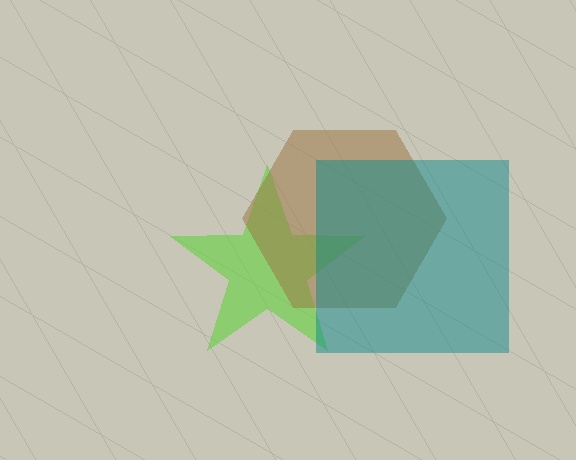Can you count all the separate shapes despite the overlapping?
Yes, there are 3 separate shapes.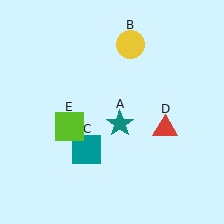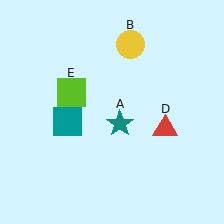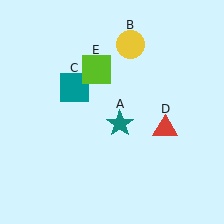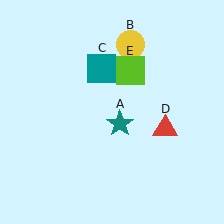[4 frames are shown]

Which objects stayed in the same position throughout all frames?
Teal star (object A) and yellow circle (object B) and red triangle (object D) remained stationary.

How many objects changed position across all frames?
2 objects changed position: teal square (object C), lime square (object E).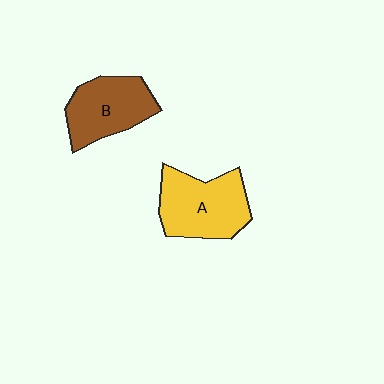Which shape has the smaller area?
Shape B (brown).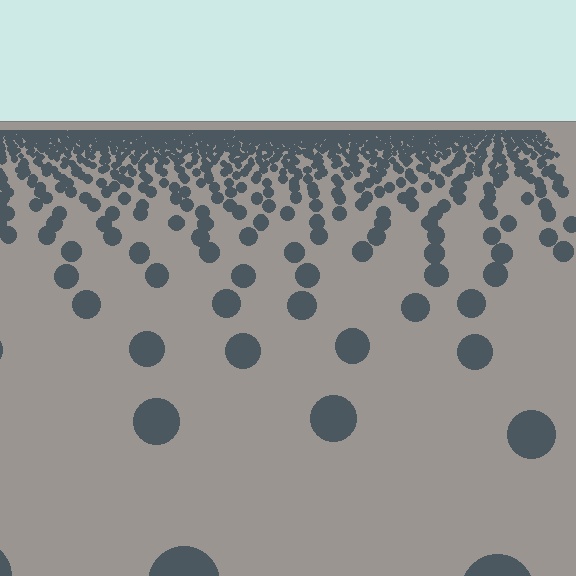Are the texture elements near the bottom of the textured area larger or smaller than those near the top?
Larger. Near the bottom, elements are closer to the viewer and appear at a bigger on-screen size.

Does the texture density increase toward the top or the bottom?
Density increases toward the top.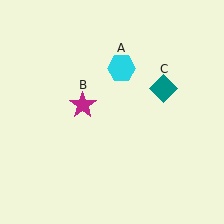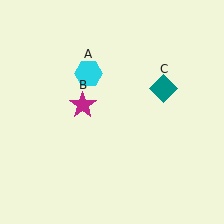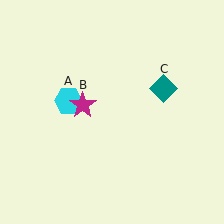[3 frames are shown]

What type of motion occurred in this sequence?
The cyan hexagon (object A) rotated counterclockwise around the center of the scene.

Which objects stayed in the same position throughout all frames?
Magenta star (object B) and teal diamond (object C) remained stationary.